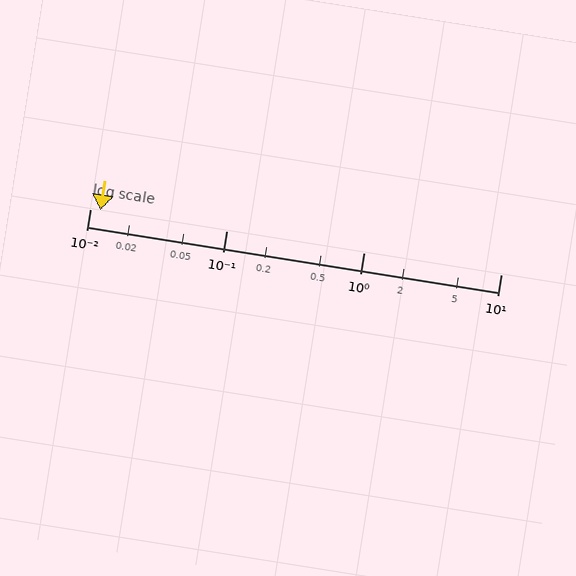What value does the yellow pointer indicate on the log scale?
The pointer indicates approximately 0.012.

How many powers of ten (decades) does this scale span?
The scale spans 3 decades, from 0.01 to 10.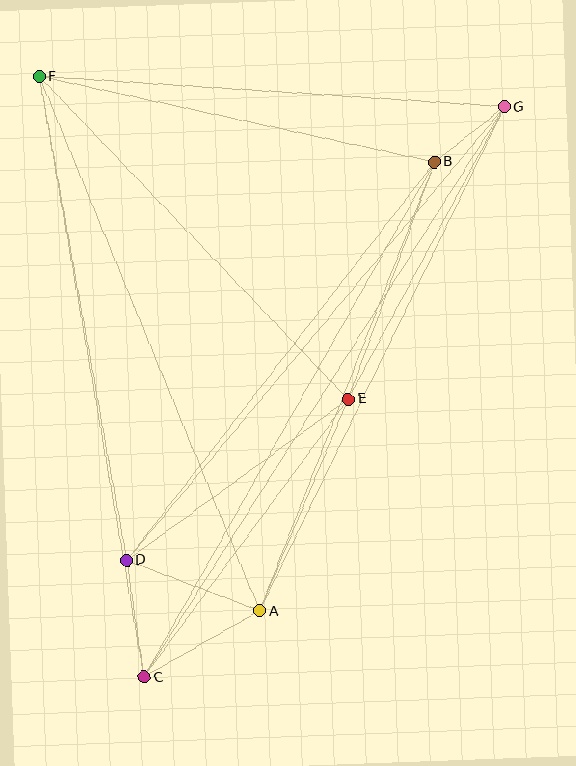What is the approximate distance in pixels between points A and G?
The distance between A and G is approximately 560 pixels.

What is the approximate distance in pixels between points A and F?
The distance between A and F is approximately 578 pixels.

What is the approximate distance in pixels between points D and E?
The distance between D and E is approximately 274 pixels.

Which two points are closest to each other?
Points B and G are closest to each other.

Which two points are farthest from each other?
Points C and G are farthest from each other.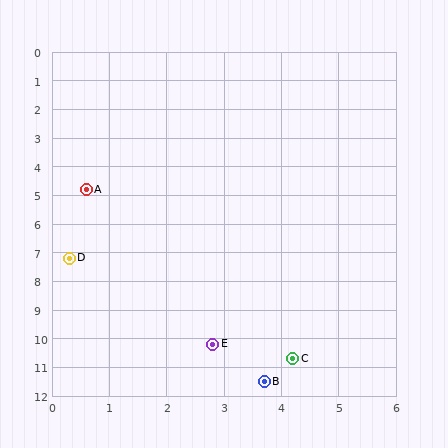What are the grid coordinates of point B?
Point B is at approximately (3.7, 11.5).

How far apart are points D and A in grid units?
Points D and A are about 2.4 grid units apart.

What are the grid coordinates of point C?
Point C is at approximately (4.2, 10.7).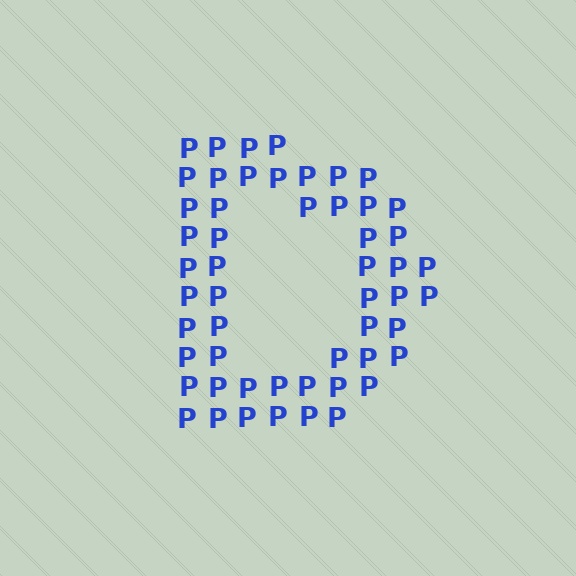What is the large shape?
The large shape is the letter D.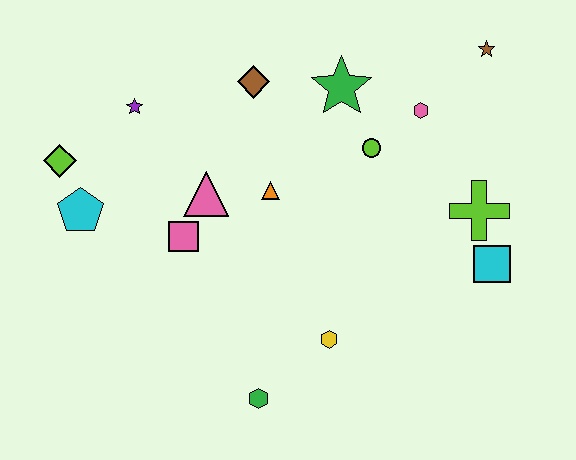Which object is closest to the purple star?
The lime diamond is closest to the purple star.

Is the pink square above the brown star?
No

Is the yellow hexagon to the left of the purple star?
No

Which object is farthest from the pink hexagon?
The lime diamond is farthest from the pink hexagon.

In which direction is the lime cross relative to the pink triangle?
The lime cross is to the right of the pink triangle.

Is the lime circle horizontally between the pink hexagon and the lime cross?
No